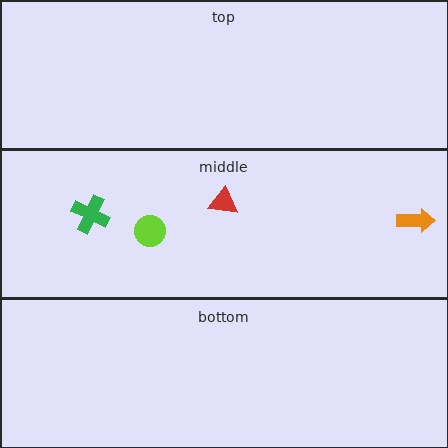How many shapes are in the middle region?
4.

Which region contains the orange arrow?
The middle region.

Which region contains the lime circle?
The middle region.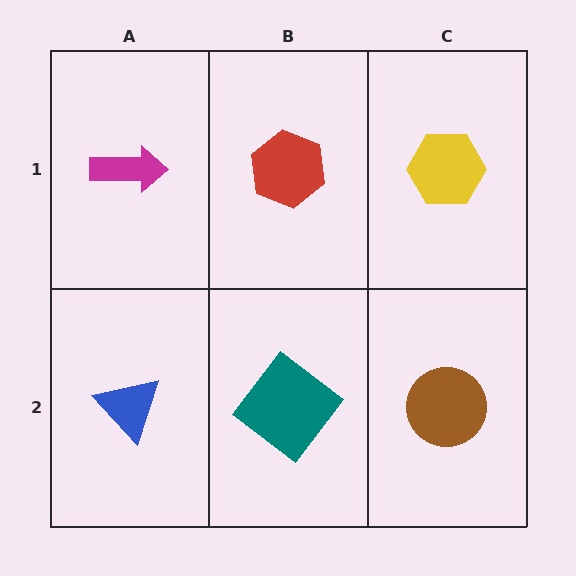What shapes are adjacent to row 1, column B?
A teal diamond (row 2, column B), a magenta arrow (row 1, column A), a yellow hexagon (row 1, column C).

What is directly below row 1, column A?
A blue triangle.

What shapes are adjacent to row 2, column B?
A red hexagon (row 1, column B), a blue triangle (row 2, column A), a brown circle (row 2, column C).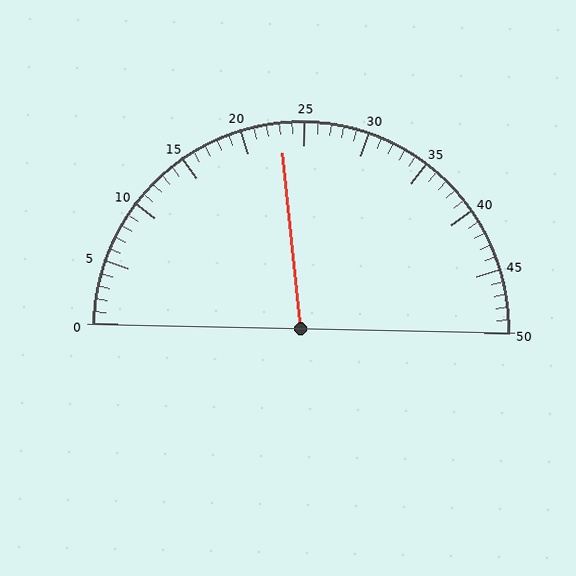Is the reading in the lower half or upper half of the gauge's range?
The reading is in the lower half of the range (0 to 50).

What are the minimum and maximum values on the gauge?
The gauge ranges from 0 to 50.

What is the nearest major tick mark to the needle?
The nearest major tick mark is 25.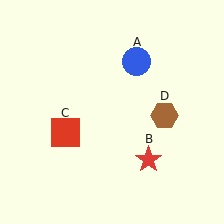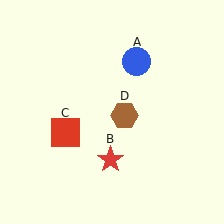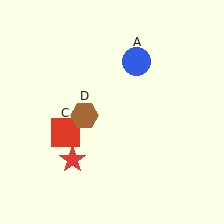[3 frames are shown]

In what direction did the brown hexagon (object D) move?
The brown hexagon (object D) moved left.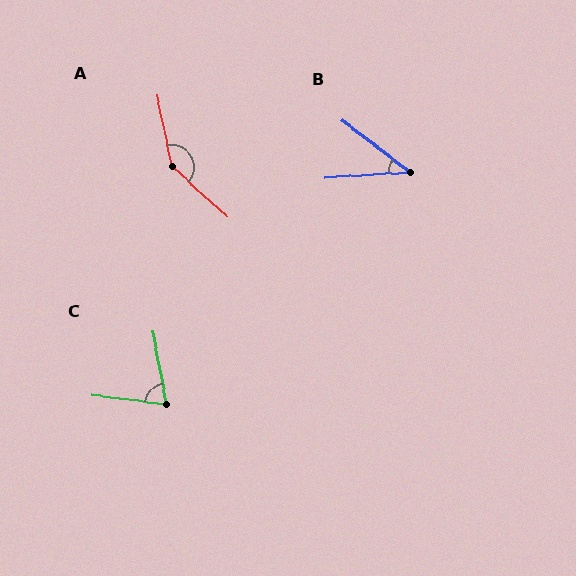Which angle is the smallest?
B, at approximately 41 degrees.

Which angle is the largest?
A, at approximately 144 degrees.